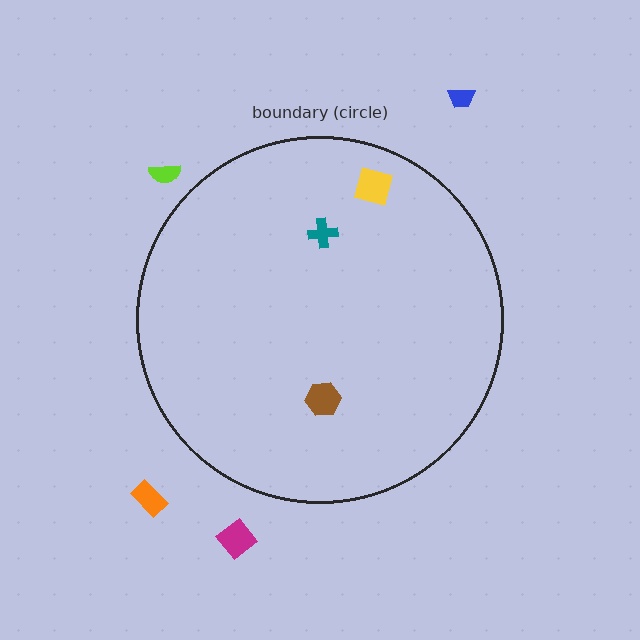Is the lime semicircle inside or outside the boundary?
Outside.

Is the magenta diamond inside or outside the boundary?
Outside.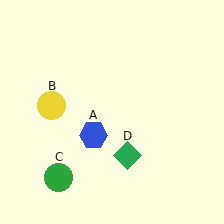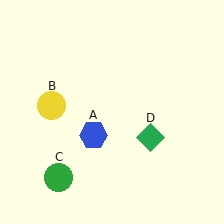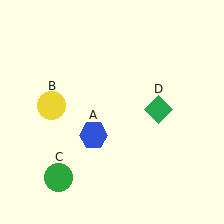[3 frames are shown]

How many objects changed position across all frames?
1 object changed position: green diamond (object D).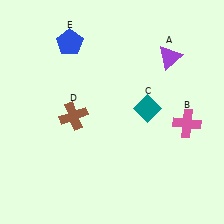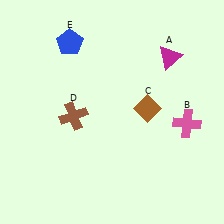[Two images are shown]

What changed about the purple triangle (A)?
In Image 1, A is purple. In Image 2, it changed to magenta.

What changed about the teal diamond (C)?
In Image 1, C is teal. In Image 2, it changed to brown.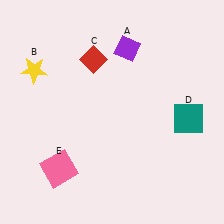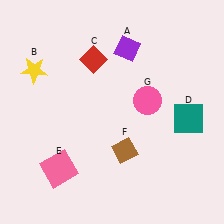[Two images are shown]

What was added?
A brown diamond (F), a pink circle (G) were added in Image 2.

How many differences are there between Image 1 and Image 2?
There are 2 differences between the two images.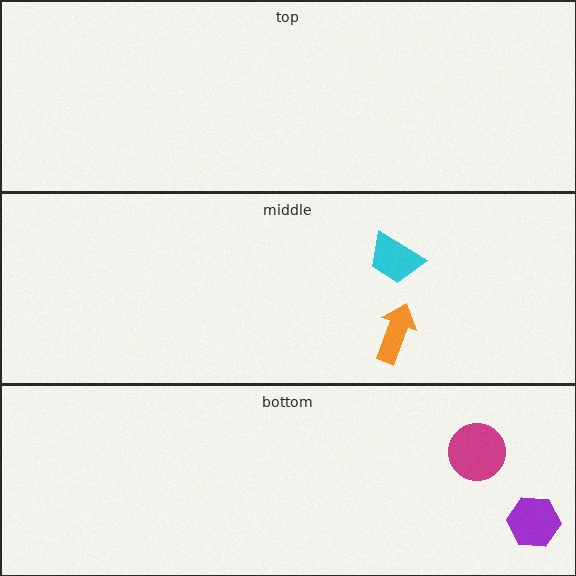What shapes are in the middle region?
The orange arrow, the cyan trapezoid.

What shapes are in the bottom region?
The purple hexagon, the magenta circle.